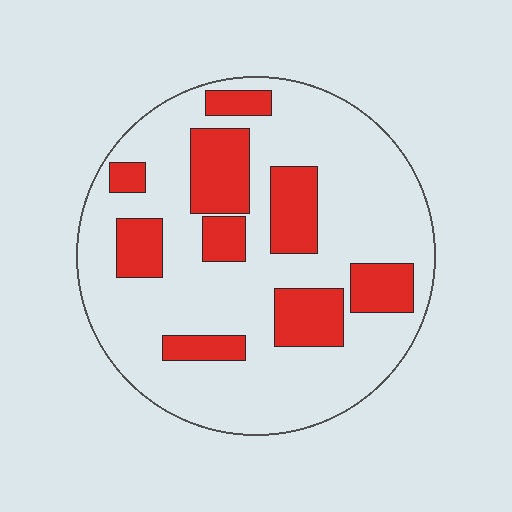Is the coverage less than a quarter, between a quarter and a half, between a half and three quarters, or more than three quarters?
Between a quarter and a half.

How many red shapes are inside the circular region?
9.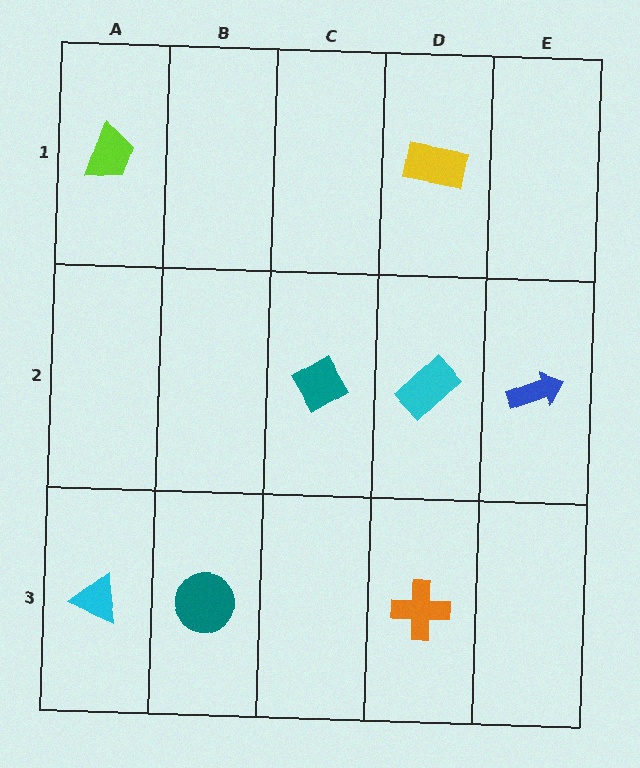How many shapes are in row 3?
3 shapes.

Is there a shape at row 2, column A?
No, that cell is empty.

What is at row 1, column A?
A lime trapezoid.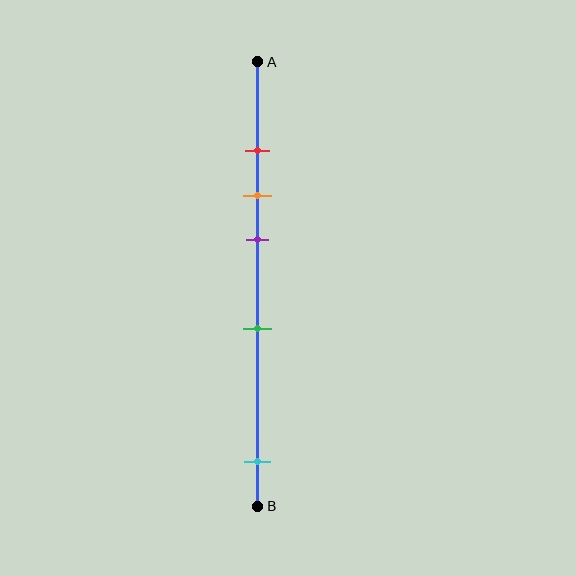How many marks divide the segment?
There are 5 marks dividing the segment.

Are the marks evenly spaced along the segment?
No, the marks are not evenly spaced.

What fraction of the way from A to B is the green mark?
The green mark is approximately 60% (0.6) of the way from A to B.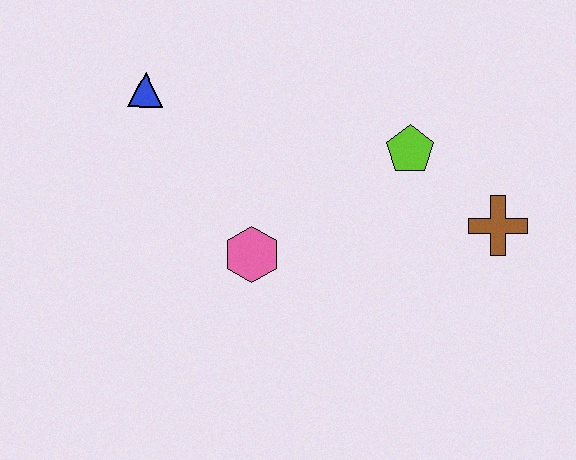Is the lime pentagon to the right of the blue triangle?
Yes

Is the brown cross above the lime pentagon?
No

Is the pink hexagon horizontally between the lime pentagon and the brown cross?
No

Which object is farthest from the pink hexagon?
The brown cross is farthest from the pink hexagon.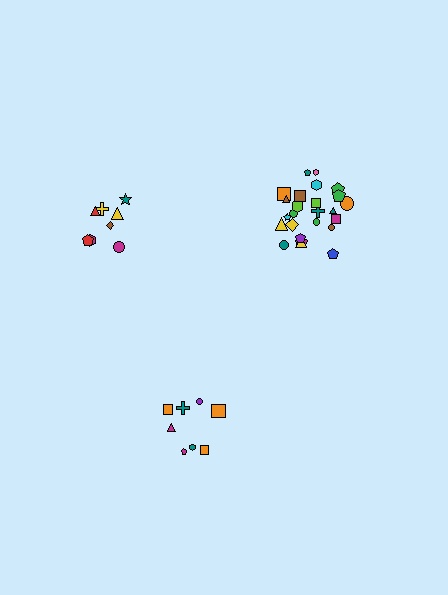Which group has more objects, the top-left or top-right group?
The top-right group.